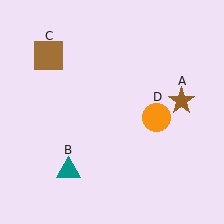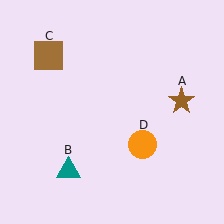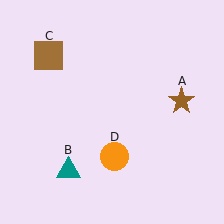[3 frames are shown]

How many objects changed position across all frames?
1 object changed position: orange circle (object D).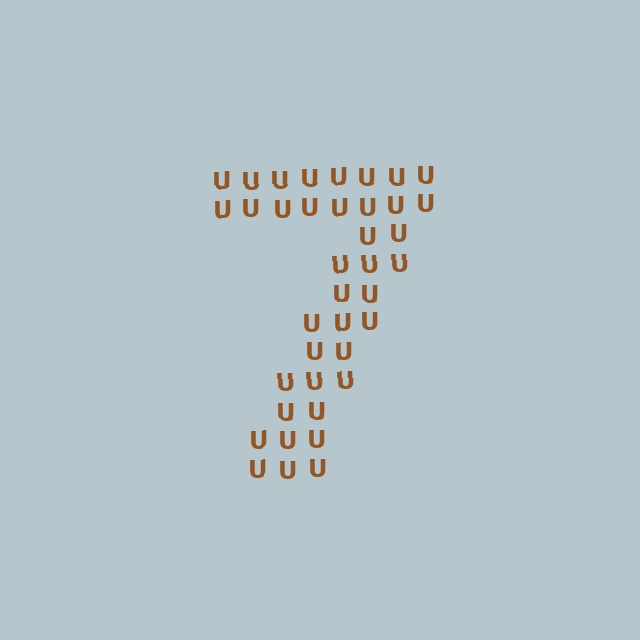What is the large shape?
The large shape is the digit 7.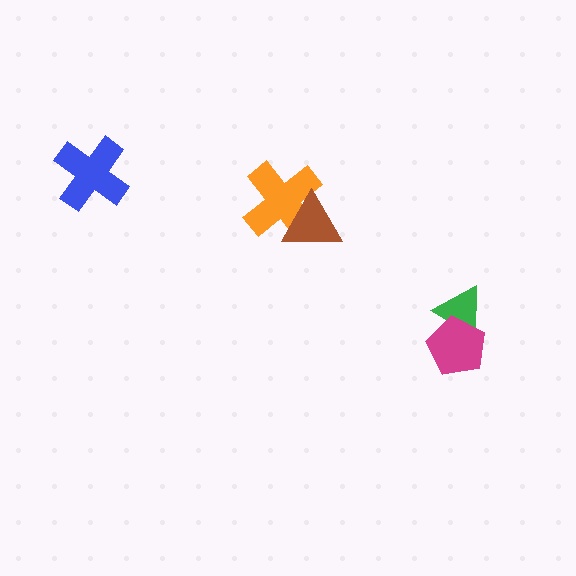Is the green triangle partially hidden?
Yes, it is partially covered by another shape.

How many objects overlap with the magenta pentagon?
1 object overlaps with the magenta pentagon.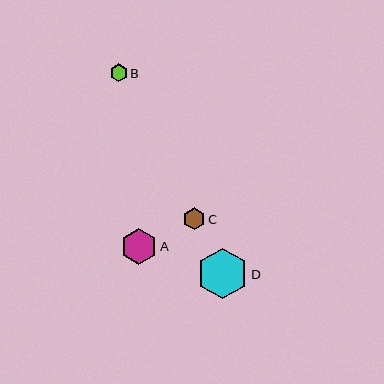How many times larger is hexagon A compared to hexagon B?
Hexagon A is approximately 2.1 times the size of hexagon B.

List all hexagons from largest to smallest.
From largest to smallest: D, A, C, B.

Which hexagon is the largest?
Hexagon D is the largest with a size of approximately 51 pixels.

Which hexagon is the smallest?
Hexagon B is the smallest with a size of approximately 17 pixels.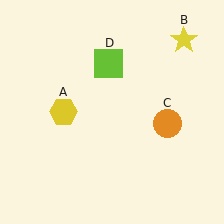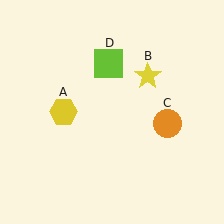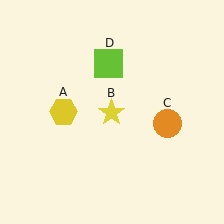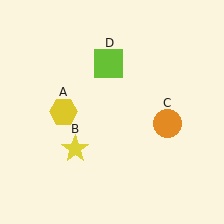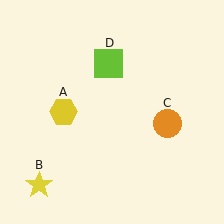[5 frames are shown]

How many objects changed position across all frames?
1 object changed position: yellow star (object B).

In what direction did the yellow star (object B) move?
The yellow star (object B) moved down and to the left.